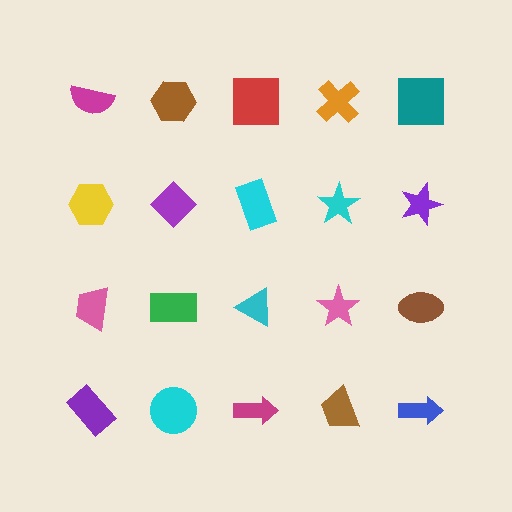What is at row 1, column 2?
A brown hexagon.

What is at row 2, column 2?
A purple diamond.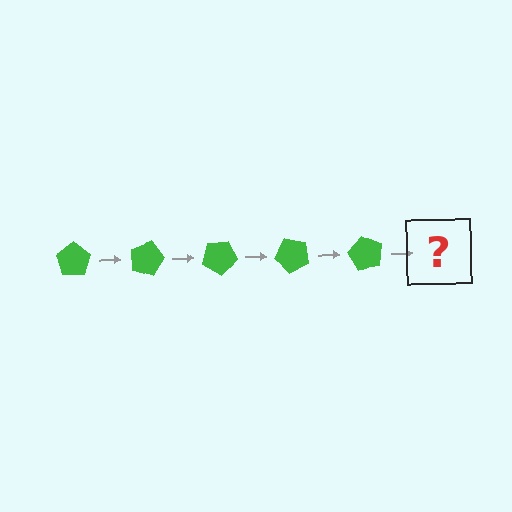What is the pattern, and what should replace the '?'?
The pattern is that the pentagon rotates 15 degrees each step. The '?' should be a green pentagon rotated 75 degrees.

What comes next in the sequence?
The next element should be a green pentagon rotated 75 degrees.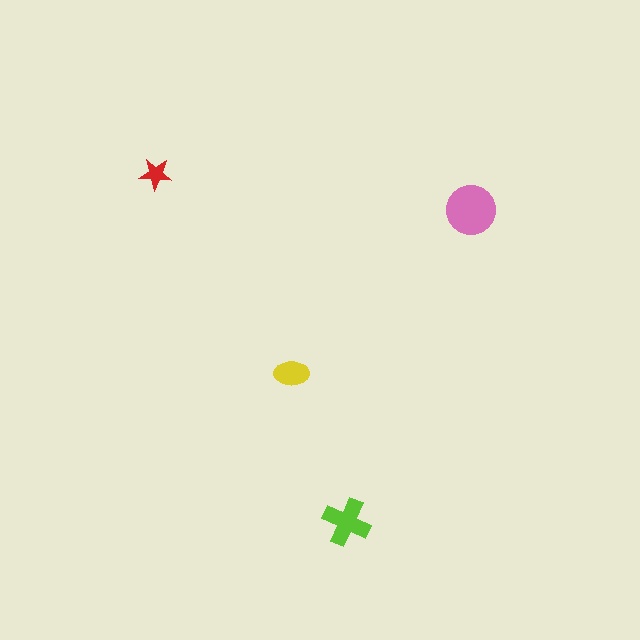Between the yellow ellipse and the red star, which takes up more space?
The yellow ellipse.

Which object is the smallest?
The red star.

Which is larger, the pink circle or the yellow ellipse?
The pink circle.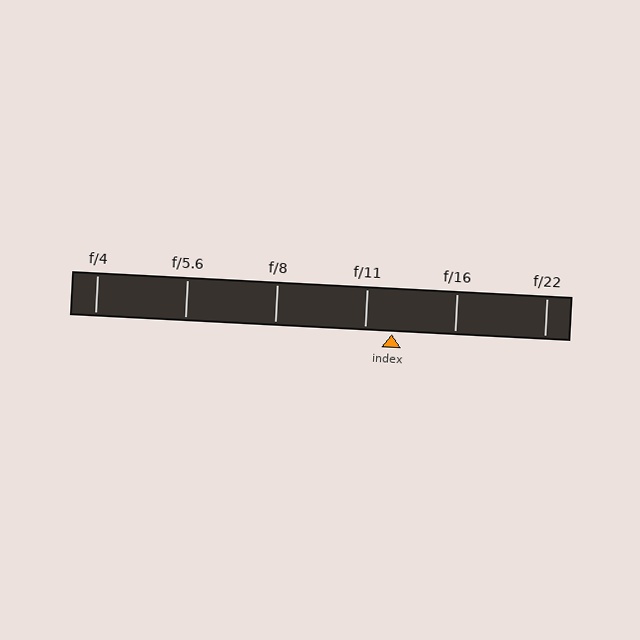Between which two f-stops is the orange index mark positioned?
The index mark is between f/11 and f/16.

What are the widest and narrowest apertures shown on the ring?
The widest aperture shown is f/4 and the narrowest is f/22.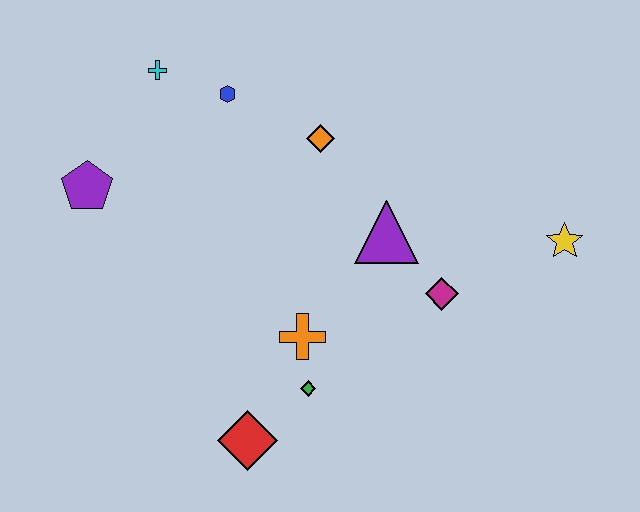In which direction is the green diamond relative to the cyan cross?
The green diamond is below the cyan cross.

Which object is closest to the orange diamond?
The blue hexagon is closest to the orange diamond.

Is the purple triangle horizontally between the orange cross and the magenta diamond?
Yes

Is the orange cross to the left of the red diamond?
No